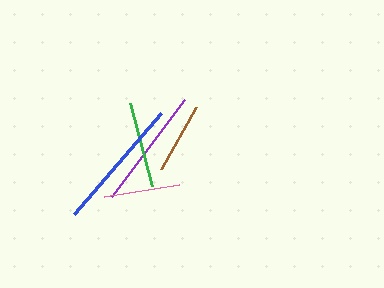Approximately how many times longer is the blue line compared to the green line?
The blue line is approximately 1.6 times the length of the green line.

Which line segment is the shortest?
The brown line is the shortest at approximately 71 pixels.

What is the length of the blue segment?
The blue segment is approximately 134 pixels long.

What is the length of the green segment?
The green segment is approximately 86 pixels long.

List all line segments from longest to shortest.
From longest to shortest: blue, purple, green, pink, brown.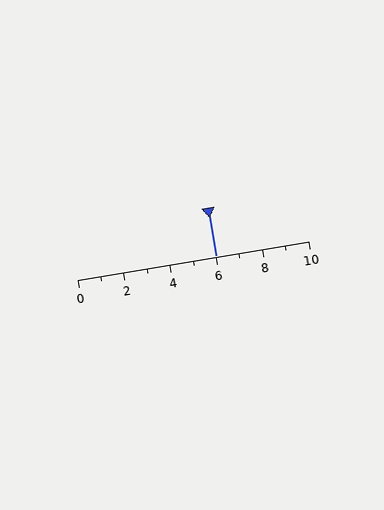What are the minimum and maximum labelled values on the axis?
The axis runs from 0 to 10.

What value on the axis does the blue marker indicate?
The marker indicates approximately 6.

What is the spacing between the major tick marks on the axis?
The major ticks are spaced 2 apart.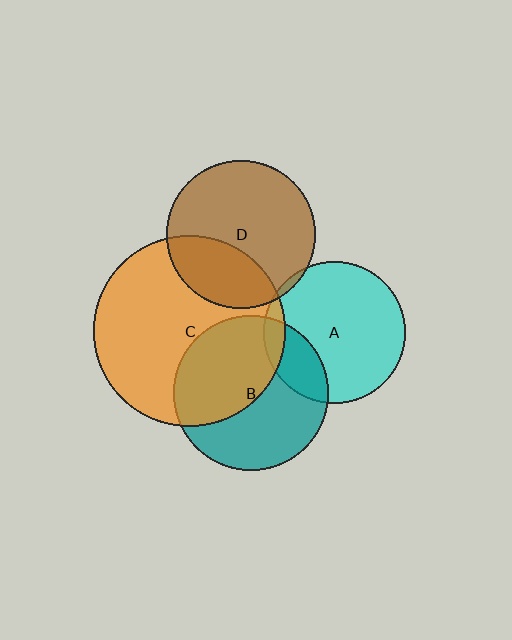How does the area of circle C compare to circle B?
Approximately 1.5 times.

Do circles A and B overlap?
Yes.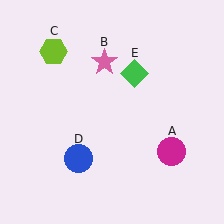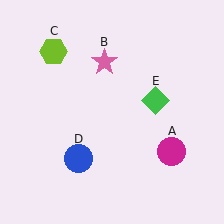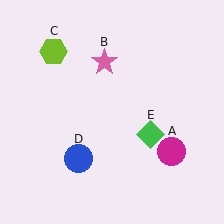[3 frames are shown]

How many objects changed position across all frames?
1 object changed position: green diamond (object E).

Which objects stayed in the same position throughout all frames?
Magenta circle (object A) and pink star (object B) and lime hexagon (object C) and blue circle (object D) remained stationary.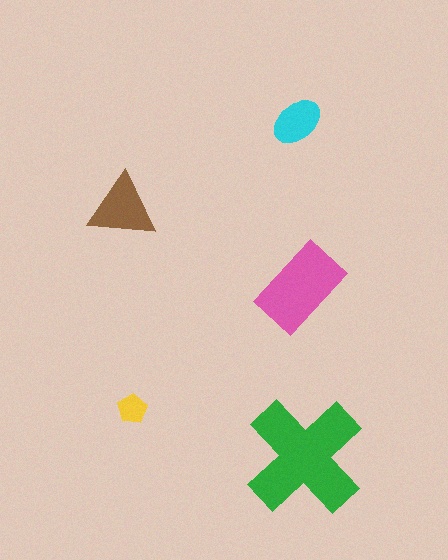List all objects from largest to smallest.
The green cross, the pink rectangle, the brown triangle, the cyan ellipse, the yellow pentagon.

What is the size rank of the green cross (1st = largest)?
1st.